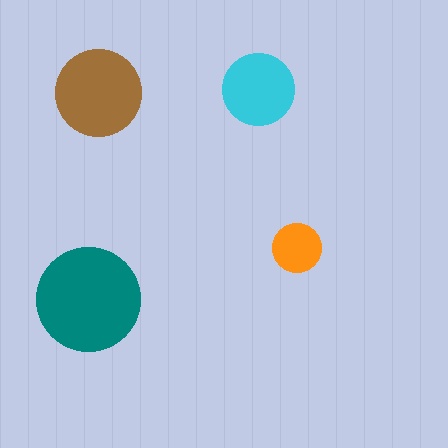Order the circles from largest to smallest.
the teal one, the brown one, the cyan one, the orange one.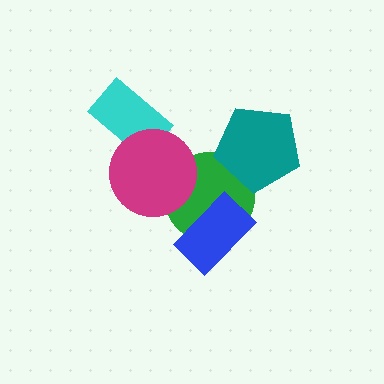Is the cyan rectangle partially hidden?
Yes, it is partially covered by another shape.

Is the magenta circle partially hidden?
No, no other shape covers it.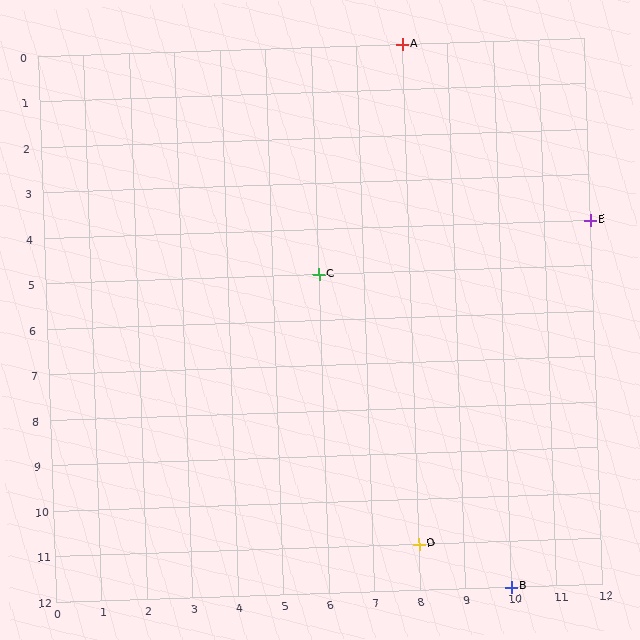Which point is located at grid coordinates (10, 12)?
Point B is at (10, 12).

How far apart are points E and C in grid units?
Points E and C are 6 columns and 1 row apart (about 6.1 grid units diagonally).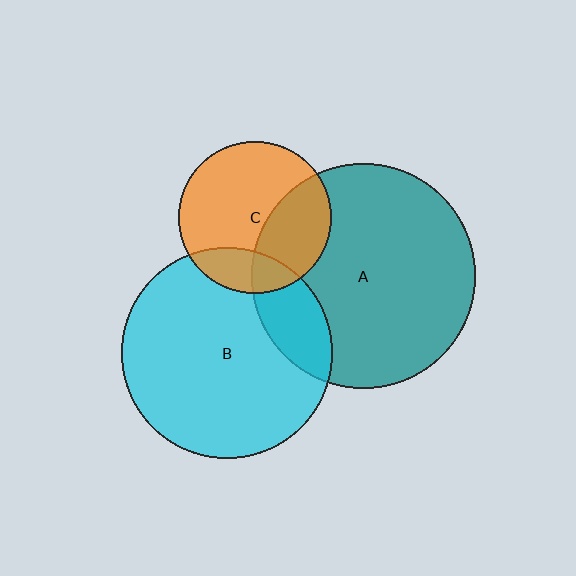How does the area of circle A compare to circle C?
Approximately 2.2 times.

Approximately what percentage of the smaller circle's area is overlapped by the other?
Approximately 35%.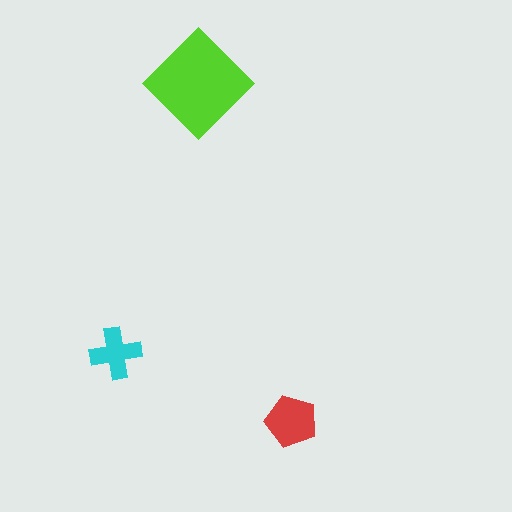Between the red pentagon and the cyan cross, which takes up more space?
The red pentagon.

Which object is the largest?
The lime diamond.